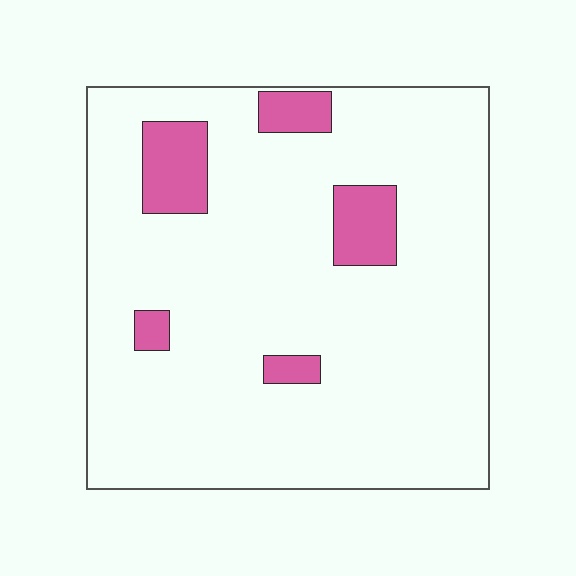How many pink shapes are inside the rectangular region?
5.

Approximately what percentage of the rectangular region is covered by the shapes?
Approximately 10%.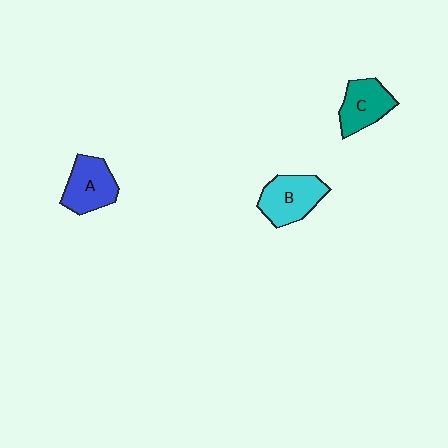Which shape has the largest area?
Shape B (cyan).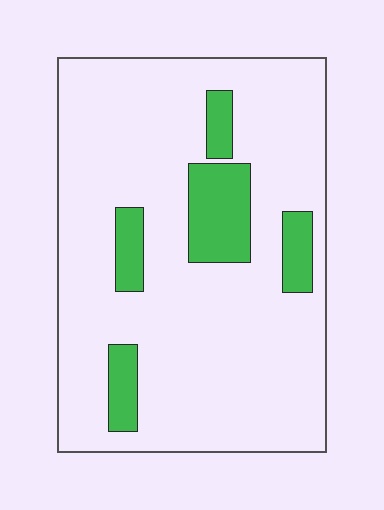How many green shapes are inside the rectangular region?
5.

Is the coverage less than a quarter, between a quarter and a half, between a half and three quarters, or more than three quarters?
Less than a quarter.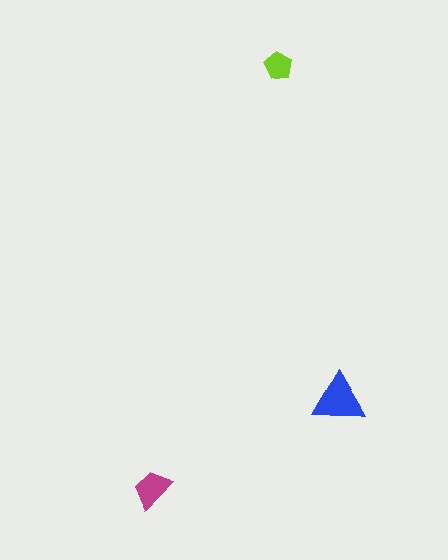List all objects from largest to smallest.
The blue triangle, the magenta trapezoid, the lime pentagon.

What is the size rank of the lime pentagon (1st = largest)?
3rd.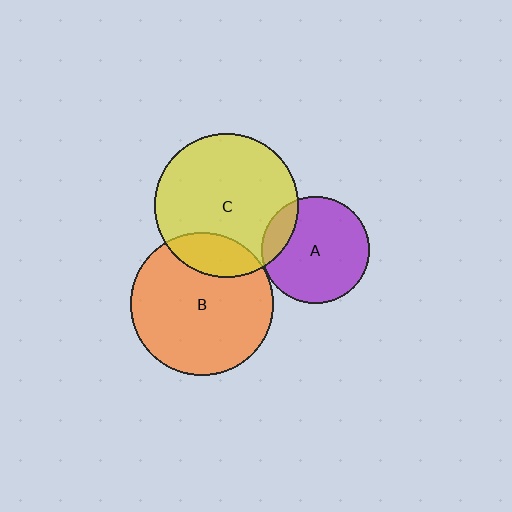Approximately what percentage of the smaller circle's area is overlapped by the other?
Approximately 15%.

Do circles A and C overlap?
Yes.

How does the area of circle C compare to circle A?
Approximately 1.8 times.